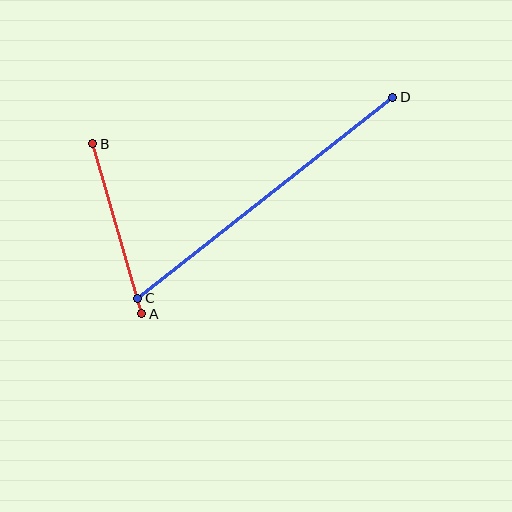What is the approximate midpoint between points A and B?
The midpoint is at approximately (117, 229) pixels.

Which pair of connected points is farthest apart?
Points C and D are farthest apart.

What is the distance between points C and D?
The distance is approximately 325 pixels.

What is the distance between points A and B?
The distance is approximately 177 pixels.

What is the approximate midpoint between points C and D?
The midpoint is at approximately (265, 198) pixels.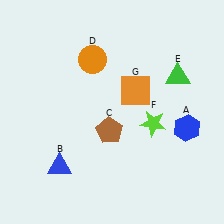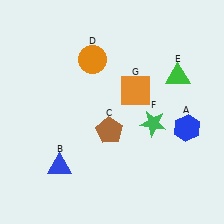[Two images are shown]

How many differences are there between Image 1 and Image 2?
There is 1 difference between the two images.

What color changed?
The star (F) changed from lime in Image 1 to green in Image 2.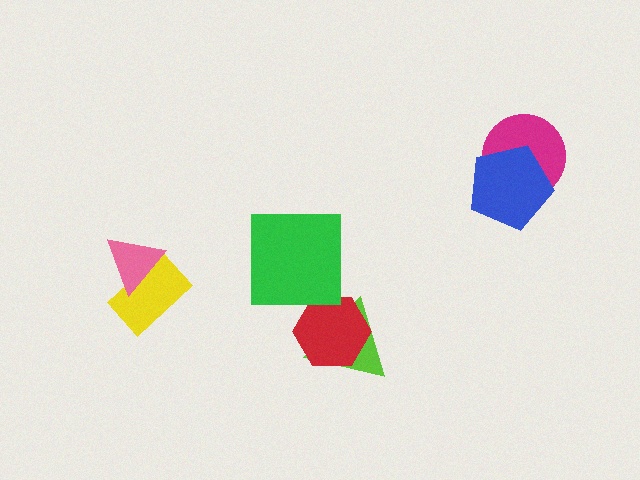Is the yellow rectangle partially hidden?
Yes, it is partially covered by another shape.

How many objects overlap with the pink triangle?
1 object overlaps with the pink triangle.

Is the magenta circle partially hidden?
Yes, it is partially covered by another shape.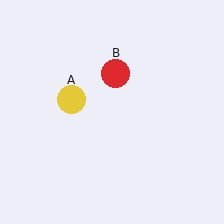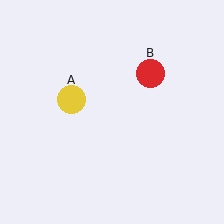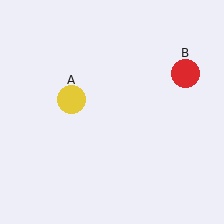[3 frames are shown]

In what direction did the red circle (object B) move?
The red circle (object B) moved right.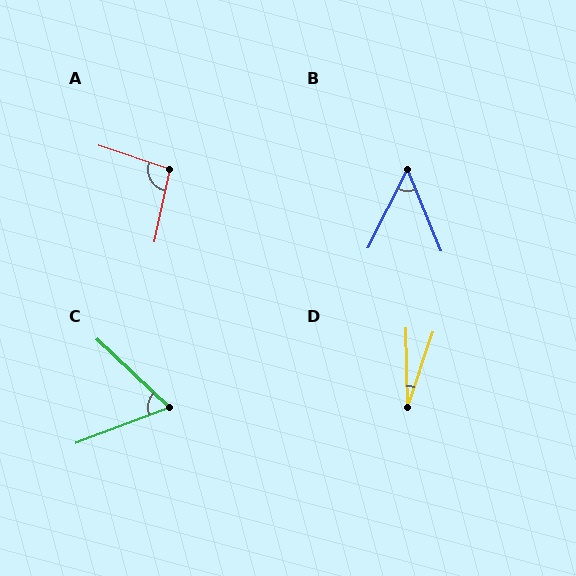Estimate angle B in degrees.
Approximately 49 degrees.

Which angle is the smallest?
D, at approximately 20 degrees.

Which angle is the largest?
A, at approximately 97 degrees.